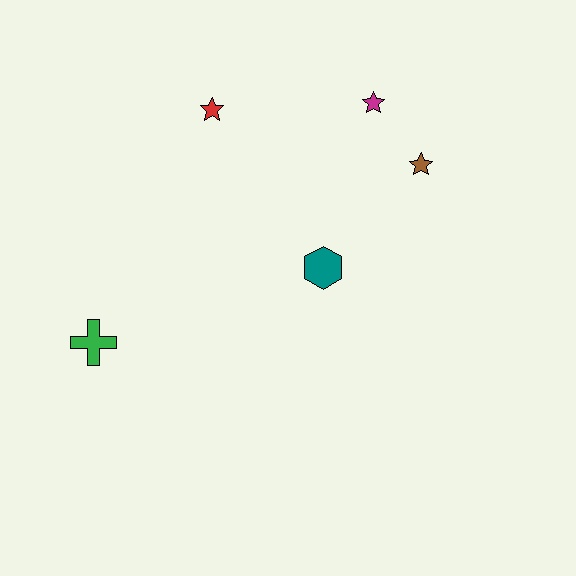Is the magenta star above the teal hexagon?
Yes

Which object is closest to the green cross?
The teal hexagon is closest to the green cross.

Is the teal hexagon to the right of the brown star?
No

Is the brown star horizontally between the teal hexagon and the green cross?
No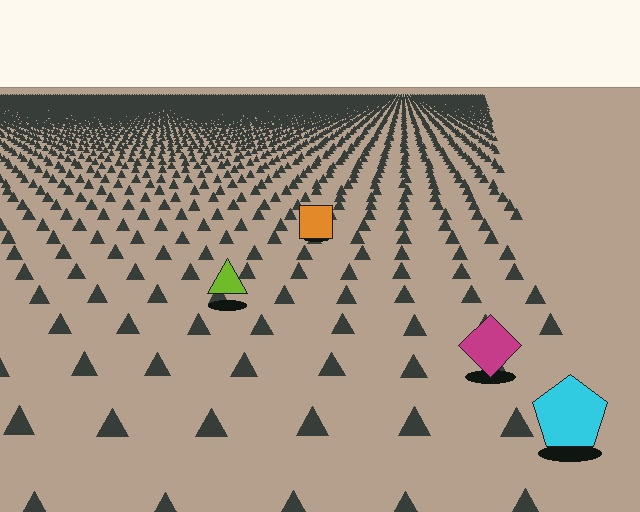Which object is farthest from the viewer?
The orange square is farthest from the viewer. It appears smaller and the ground texture around it is denser.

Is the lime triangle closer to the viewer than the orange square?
Yes. The lime triangle is closer — you can tell from the texture gradient: the ground texture is coarser near it.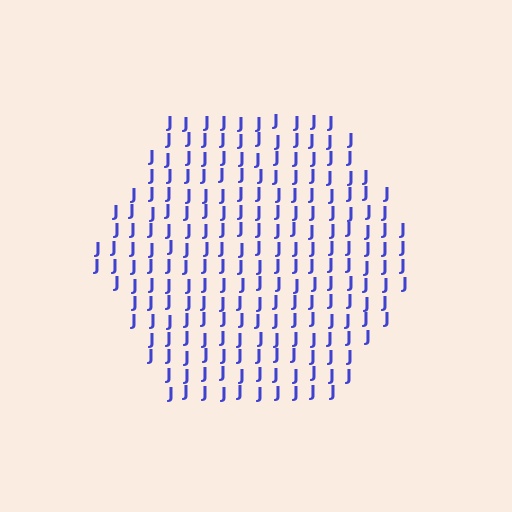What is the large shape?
The large shape is a hexagon.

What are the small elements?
The small elements are letter J's.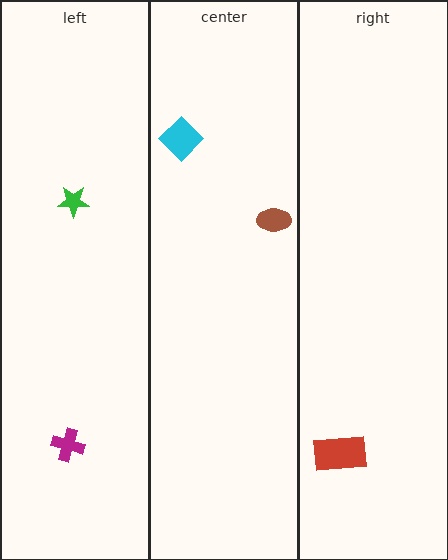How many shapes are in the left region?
2.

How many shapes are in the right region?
1.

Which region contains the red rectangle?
The right region.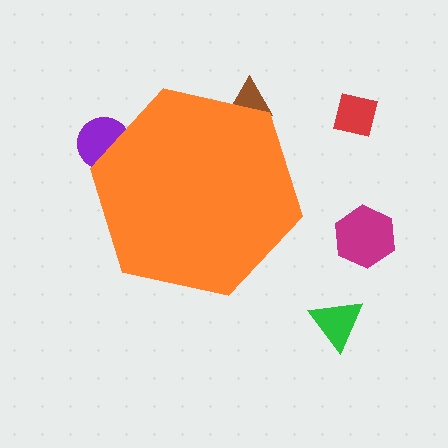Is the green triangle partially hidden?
No, the green triangle is fully visible.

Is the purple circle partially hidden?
Yes, the purple circle is partially hidden behind the orange hexagon.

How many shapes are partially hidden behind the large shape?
2 shapes are partially hidden.